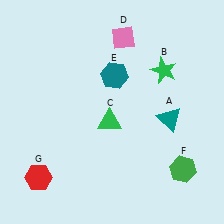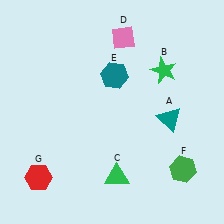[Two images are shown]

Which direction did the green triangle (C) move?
The green triangle (C) moved down.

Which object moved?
The green triangle (C) moved down.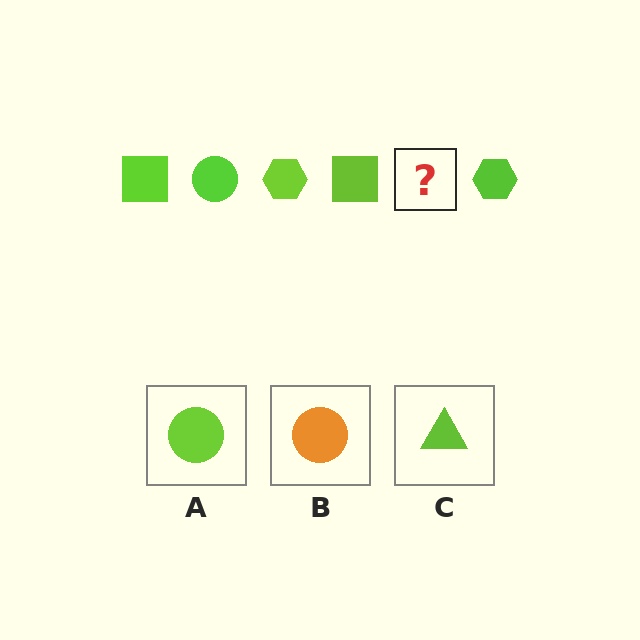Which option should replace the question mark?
Option A.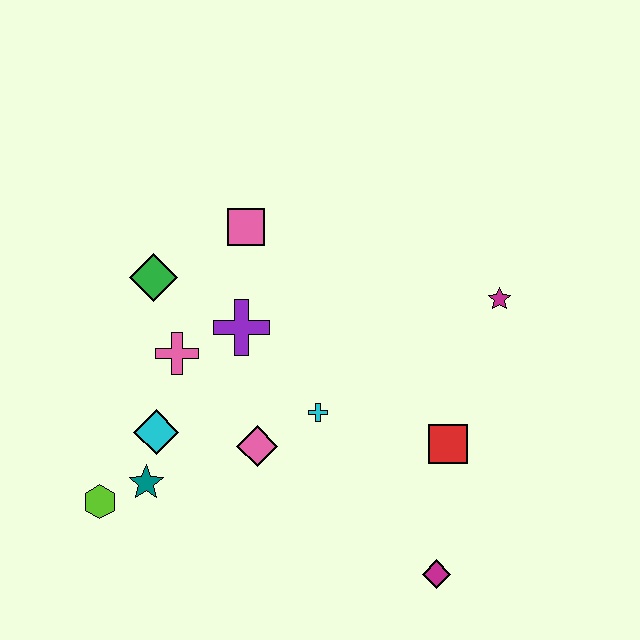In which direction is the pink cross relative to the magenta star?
The pink cross is to the left of the magenta star.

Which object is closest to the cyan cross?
The pink diamond is closest to the cyan cross.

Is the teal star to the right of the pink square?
No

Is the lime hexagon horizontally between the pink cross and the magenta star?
No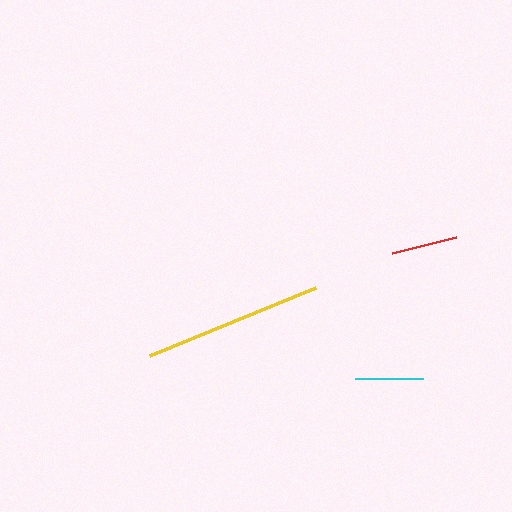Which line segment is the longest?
The yellow line is the longest at approximately 179 pixels.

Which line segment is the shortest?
The red line is the shortest at approximately 67 pixels.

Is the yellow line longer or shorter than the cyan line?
The yellow line is longer than the cyan line.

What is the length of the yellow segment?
The yellow segment is approximately 179 pixels long.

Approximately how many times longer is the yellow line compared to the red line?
The yellow line is approximately 2.7 times the length of the red line.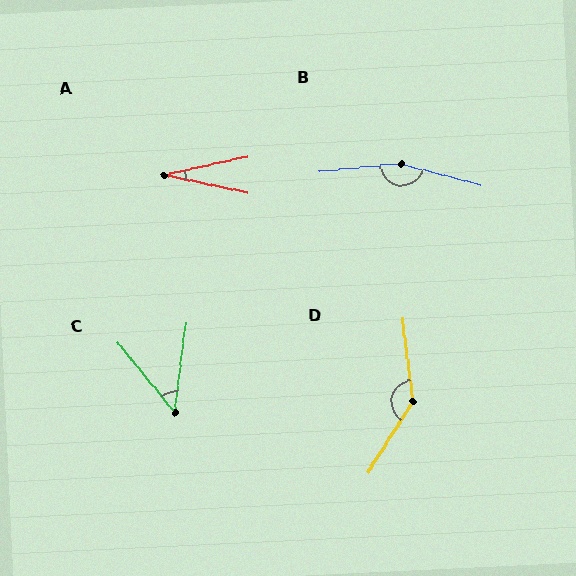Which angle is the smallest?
A, at approximately 24 degrees.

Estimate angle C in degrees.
Approximately 46 degrees.